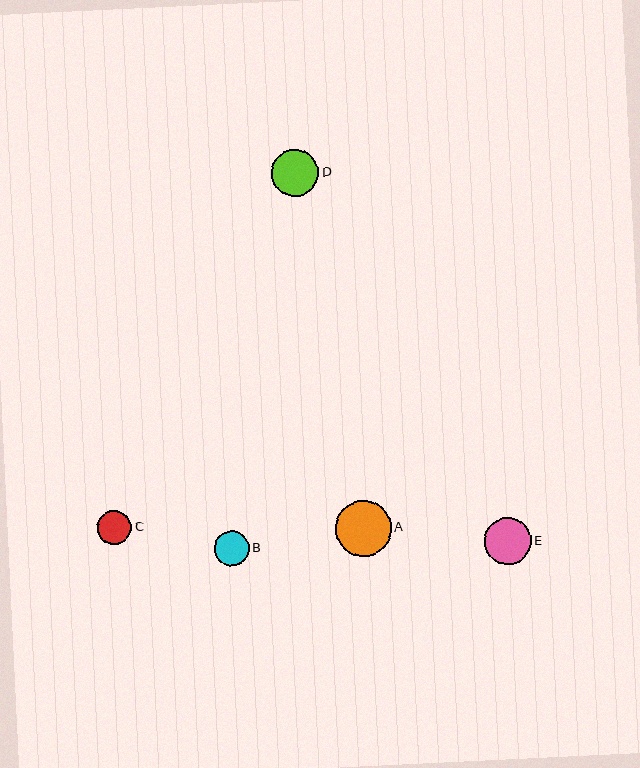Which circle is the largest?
Circle A is the largest with a size of approximately 56 pixels.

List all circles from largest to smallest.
From largest to smallest: A, D, E, B, C.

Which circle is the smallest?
Circle C is the smallest with a size of approximately 34 pixels.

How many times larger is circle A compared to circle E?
Circle A is approximately 1.2 times the size of circle E.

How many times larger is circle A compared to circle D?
Circle A is approximately 1.2 times the size of circle D.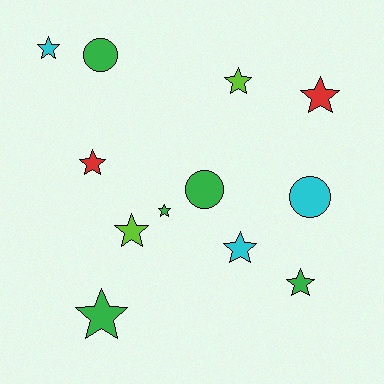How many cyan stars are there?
There are 2 cyan stars.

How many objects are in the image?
There are 12 objects.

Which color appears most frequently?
Green, with 5 objects.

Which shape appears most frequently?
Star, with 9 objects.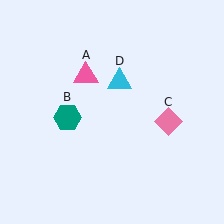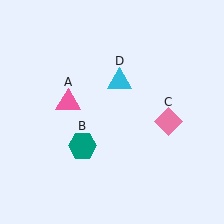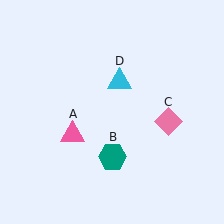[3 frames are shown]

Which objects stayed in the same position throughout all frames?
Pink diamond (object C) and cyan triangle (object D) remained stationary.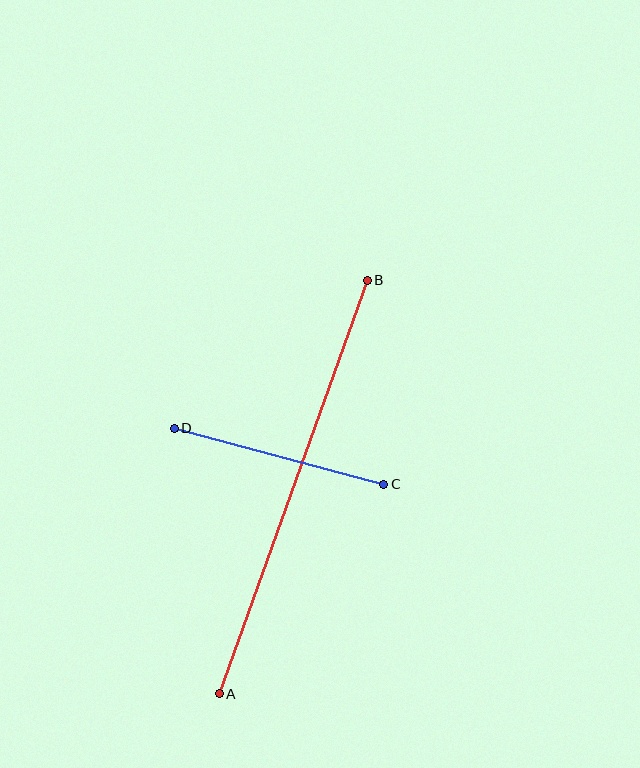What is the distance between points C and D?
The distance is approximately 217 pixels.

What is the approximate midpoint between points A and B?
The midpoint is at approximately (293, 487) pixels.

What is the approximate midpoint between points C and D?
The midpoint is at approximately (279, 456) pixels.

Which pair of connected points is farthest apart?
Points A and B are farthest apart.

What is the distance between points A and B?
The distance is approximately 439 pixels.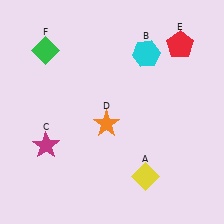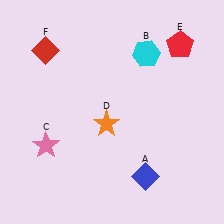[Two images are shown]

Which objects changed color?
A changed from yellow to blue. C changed from magenta to pink. F changed from green to red.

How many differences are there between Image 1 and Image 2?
There are 3 differences between the two images.